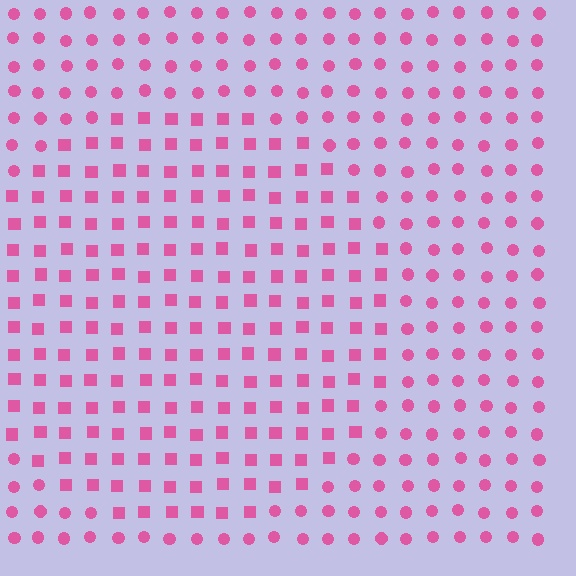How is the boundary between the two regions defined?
The boundary is defined by a change in element shape: squares inside vs. circles outside. All elements share the same color and spacing.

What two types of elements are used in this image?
The image uses squares inside the circle region and circles outside it.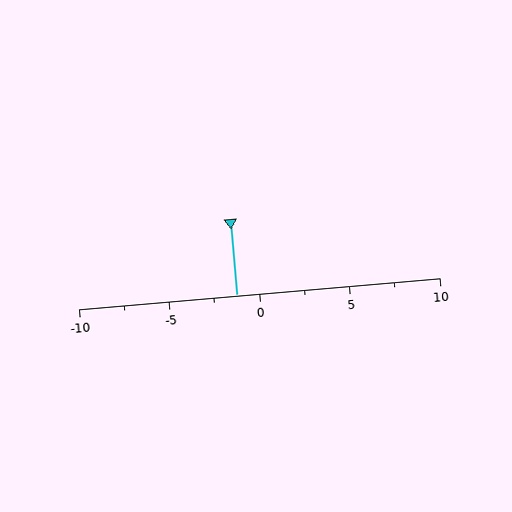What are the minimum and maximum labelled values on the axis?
The axis runs from -10 to 10.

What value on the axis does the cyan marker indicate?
The marker indicates approximately -1.2.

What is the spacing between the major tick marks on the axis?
The major ticks are spaced 5 apart.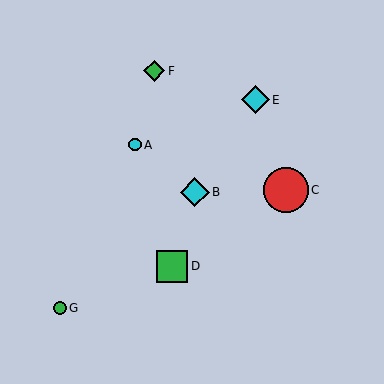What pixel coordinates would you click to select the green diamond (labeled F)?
Click at (154, 71) to select the green diamond F.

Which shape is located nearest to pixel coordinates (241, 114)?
The cyan diamond (labeled E) at (255, 100) is nearest to that location.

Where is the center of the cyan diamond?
The center of the cyan diamond is at (255, 100).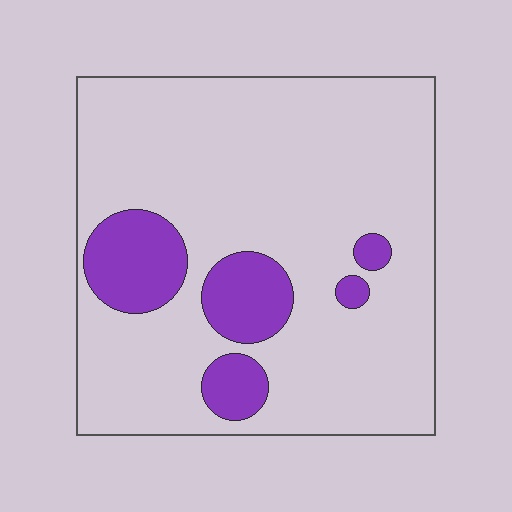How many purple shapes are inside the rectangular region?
5.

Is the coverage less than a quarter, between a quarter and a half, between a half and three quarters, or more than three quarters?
Less than a quarter.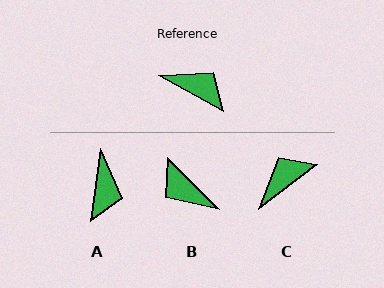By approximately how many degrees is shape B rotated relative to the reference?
Approximately 163 degrees counter-clockwise.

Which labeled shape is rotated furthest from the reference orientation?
B, about 163 degrees away.